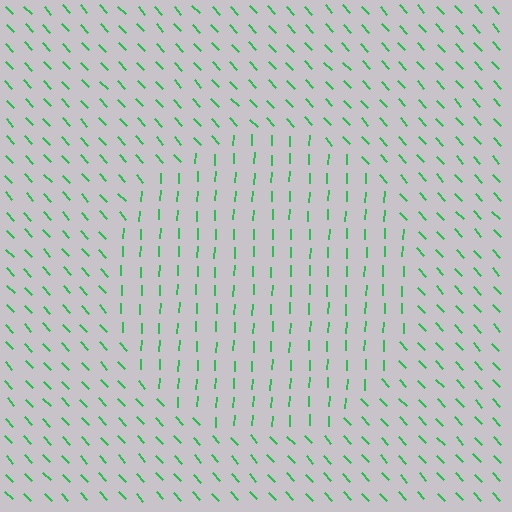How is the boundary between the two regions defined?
The boundary is defined purely by a change in line orientation (approximately 45 degrees difference). All lines are the same color and thickness.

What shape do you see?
I see a circle.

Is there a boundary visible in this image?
Yes, there is a texture boundary formed by a change in line orientation.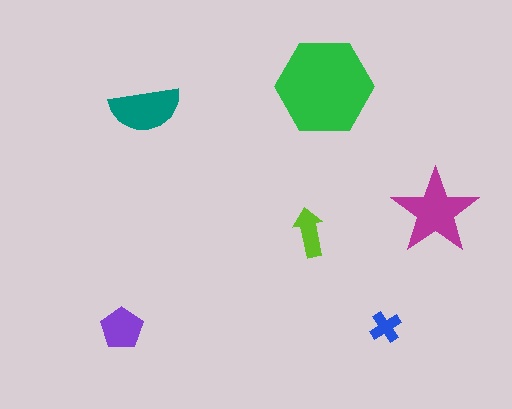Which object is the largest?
The green hexagon.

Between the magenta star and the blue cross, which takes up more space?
The magenta star.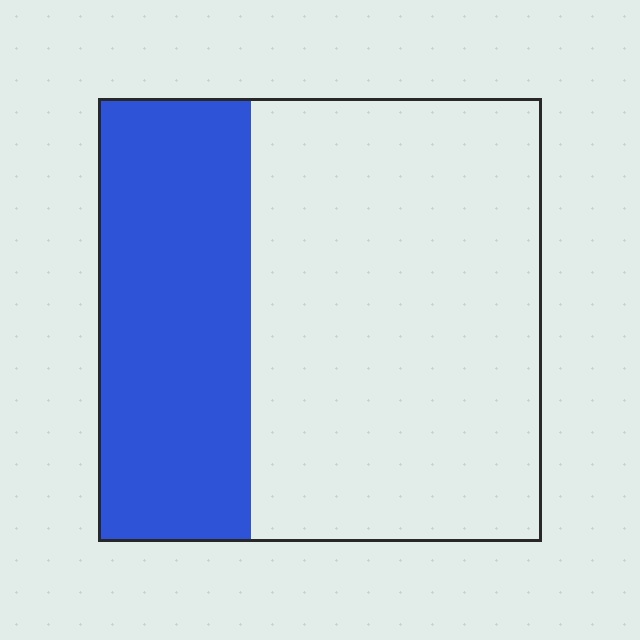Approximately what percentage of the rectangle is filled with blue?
Approximately 35%.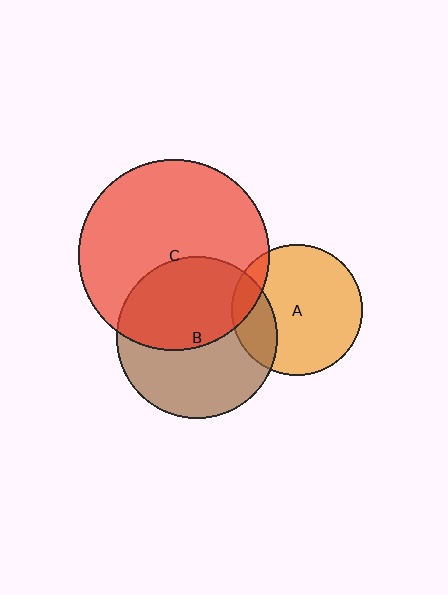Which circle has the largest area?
Circle C (red).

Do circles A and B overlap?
Yes.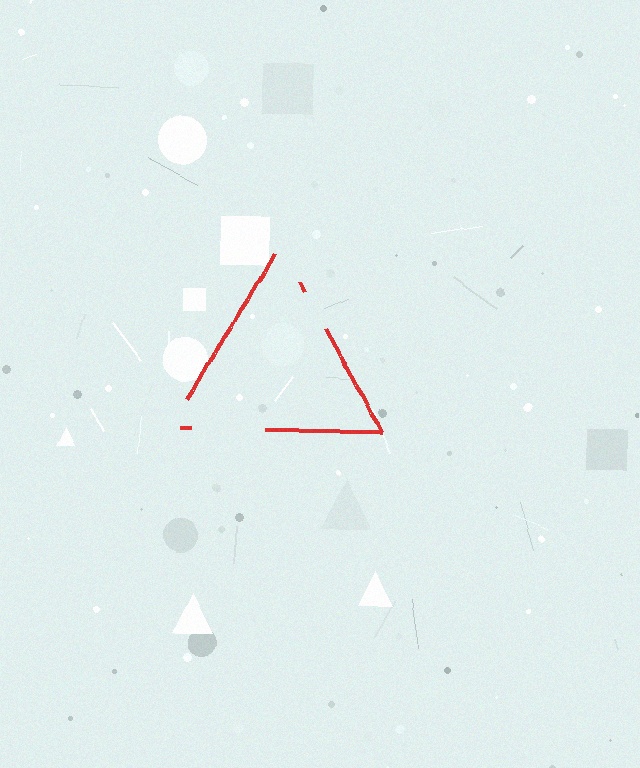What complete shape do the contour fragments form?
The contour fragments form a triangle.